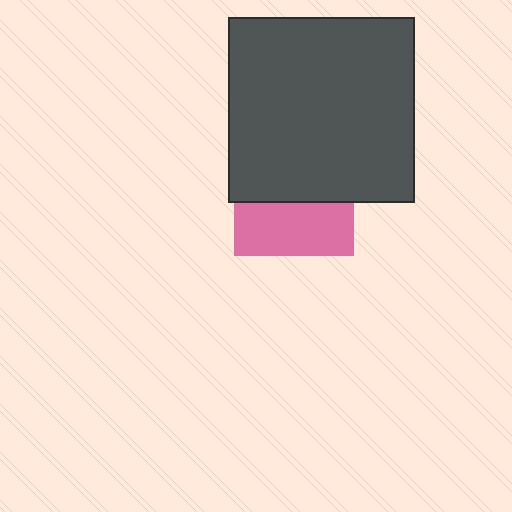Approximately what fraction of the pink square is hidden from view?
Roughly 57% of the pink square is hidden behind the dark gray square.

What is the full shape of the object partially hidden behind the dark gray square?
The partially hidden object is a pink square.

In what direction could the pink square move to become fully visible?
The pink square could move down. That would shift it out from behind the dark gray square entirely.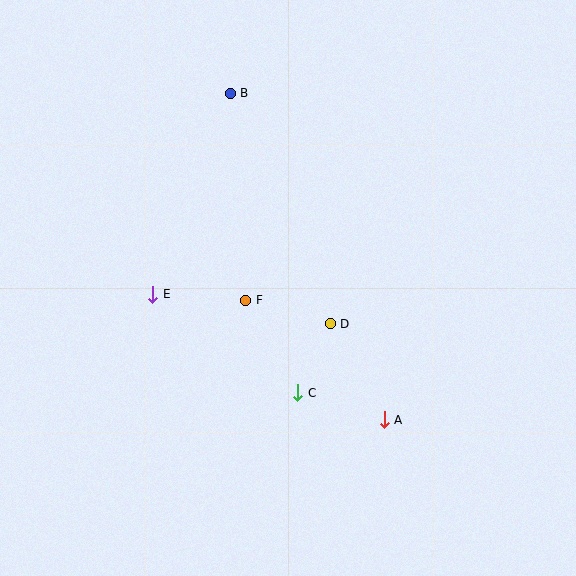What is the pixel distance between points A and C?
The distance between A and C is 91 pixels.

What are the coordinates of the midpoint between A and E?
The midpoint between A and E is at (268, 357).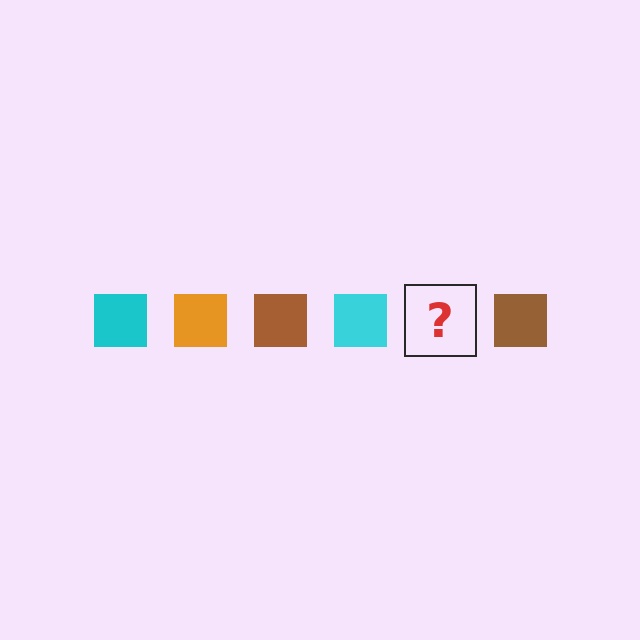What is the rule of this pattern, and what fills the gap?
The rule is that the pattern cycles through cyan, orange, brown squares. The gap should be filled with an orange square.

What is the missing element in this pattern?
The missing element is an orange square.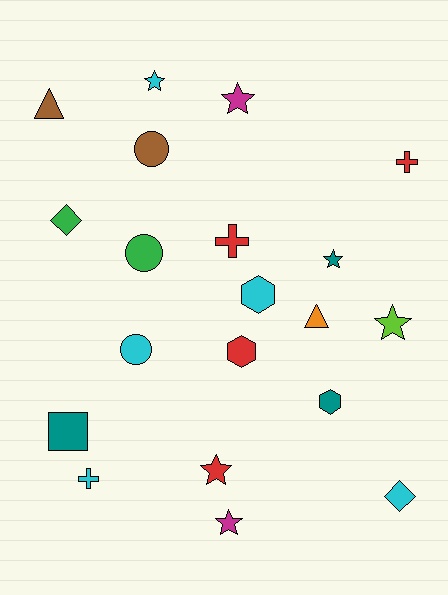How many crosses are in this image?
There are 3 crosses.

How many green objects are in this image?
There are 2 green objects.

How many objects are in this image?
There are 20 objects.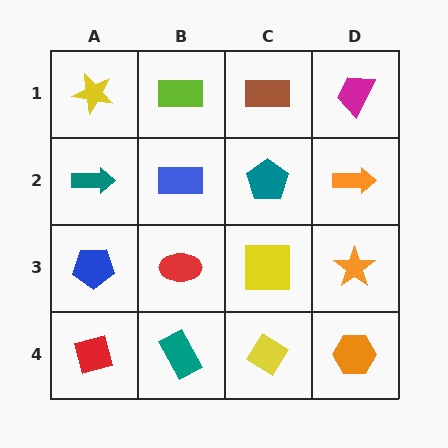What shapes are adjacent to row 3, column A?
A teal arrow (row 2, column A), a red square (row 4, column A), a red ellipse (row 3, column B).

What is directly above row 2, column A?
A yellow star.